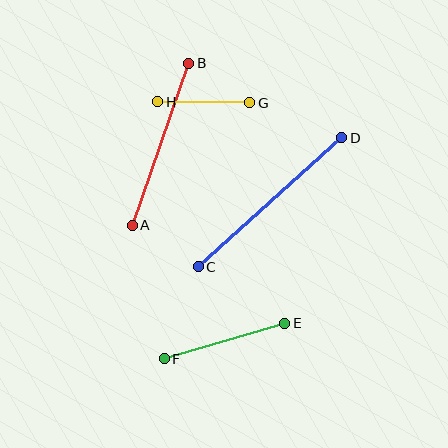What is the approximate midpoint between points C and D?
The midpoint is at approximately (270, 202) pixels.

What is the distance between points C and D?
The distance is approximately 193 pixels.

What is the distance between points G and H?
The distance is approximately 92 pixels.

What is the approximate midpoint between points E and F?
The midpoint is at approximately (225, 341) pixels.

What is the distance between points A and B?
The distance is approximately 172 pixels.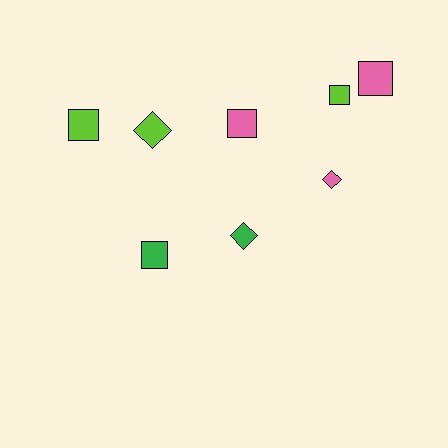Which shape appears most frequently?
Square, with 5 objects.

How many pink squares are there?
There are 2 pink squares.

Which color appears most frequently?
Lime, with 3 objects.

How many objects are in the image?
There are 8 objects.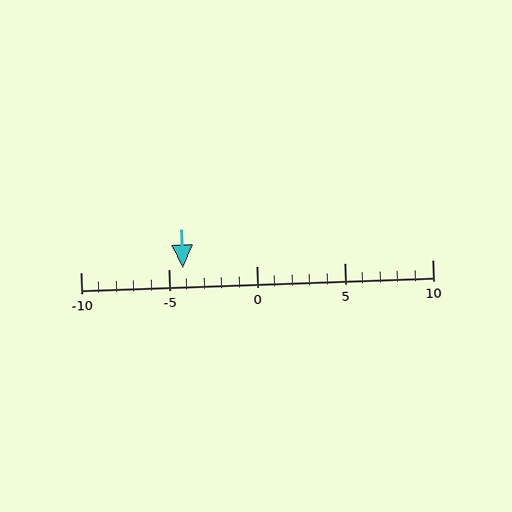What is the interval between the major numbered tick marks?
The major tick marks are spaced 5 units apart.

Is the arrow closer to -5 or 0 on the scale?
The arrow is closer to -5.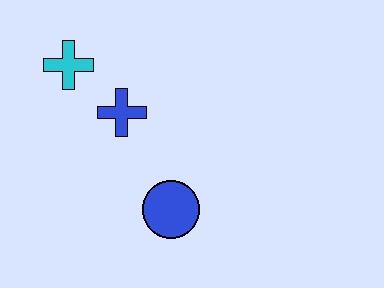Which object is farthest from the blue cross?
The blue circle is farthest from the blue cross.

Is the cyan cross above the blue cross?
Yes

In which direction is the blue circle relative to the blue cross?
The blue circle is below the blue cross.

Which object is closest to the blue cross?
The cyan cross is closest to the blue cross.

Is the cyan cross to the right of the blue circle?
No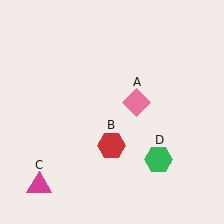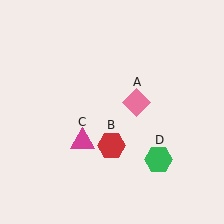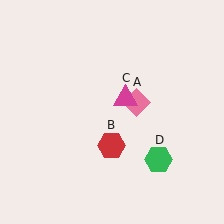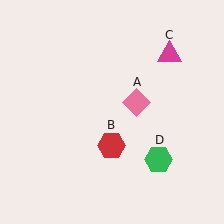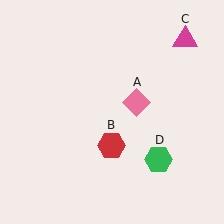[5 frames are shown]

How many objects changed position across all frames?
1 object changed position: magenta triangle (object C).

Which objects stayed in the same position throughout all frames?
Pink diamond (object A) and red hexagon (object B) and green hexagon (object D) remained stationary.